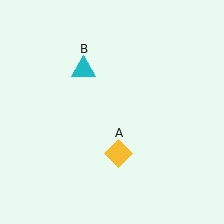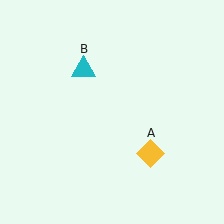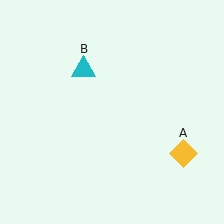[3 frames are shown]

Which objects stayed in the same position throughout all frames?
Cyan triangle (object B) remained stationary.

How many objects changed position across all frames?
1 object changed position: yellow diamond (object A).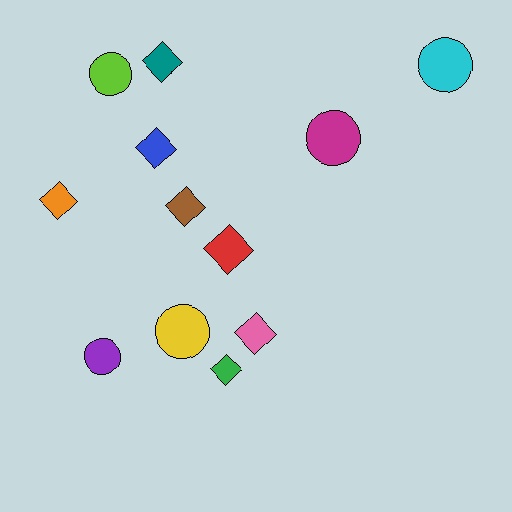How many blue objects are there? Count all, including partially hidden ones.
There is 1 blue object.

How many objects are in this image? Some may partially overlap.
There are 12 objects.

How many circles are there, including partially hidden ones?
There are 5 circles.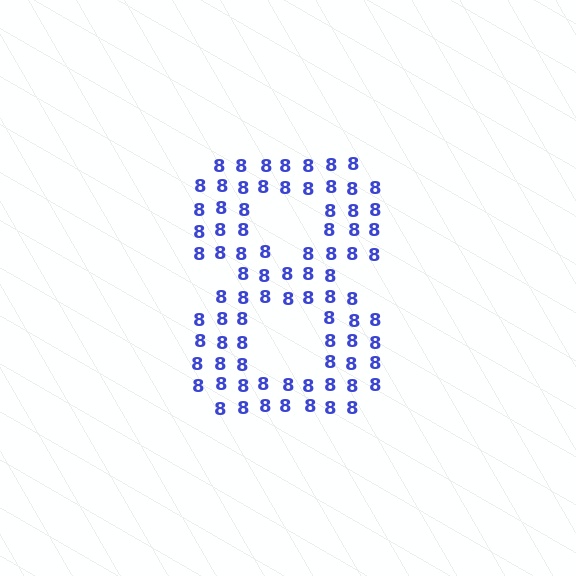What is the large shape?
The large shape is the digit 8.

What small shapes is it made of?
It is made of small digit 8's.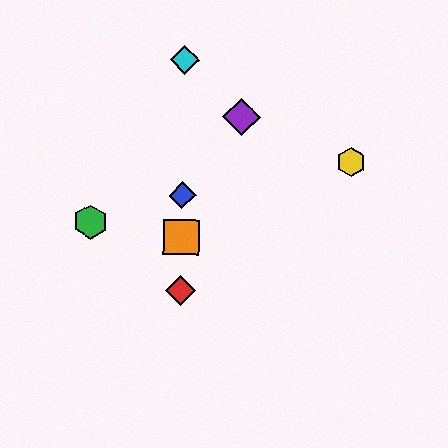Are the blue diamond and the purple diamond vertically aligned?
No, the blue diamond is at x≈182 and the purple diamond is at x≈241.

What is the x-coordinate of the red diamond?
The red diamond is at x≈181.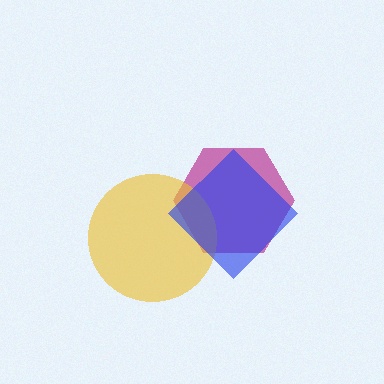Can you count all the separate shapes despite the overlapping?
Yes, there are 3 separate shapes.